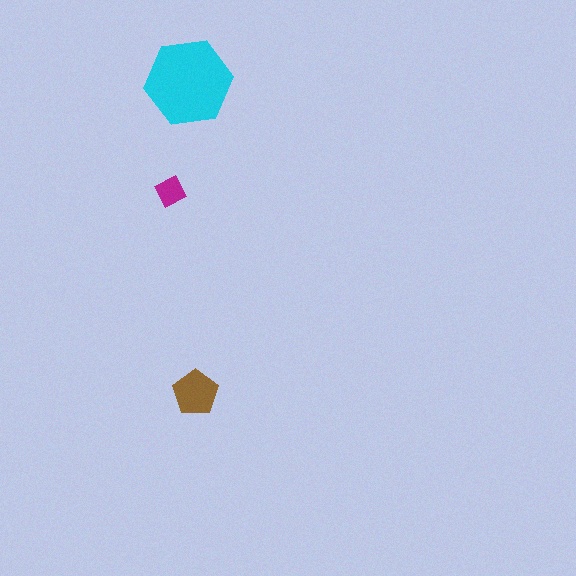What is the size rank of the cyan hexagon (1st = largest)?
1st.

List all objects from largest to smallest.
The cyan hexagon, the brown pentagon, the magenta diamond.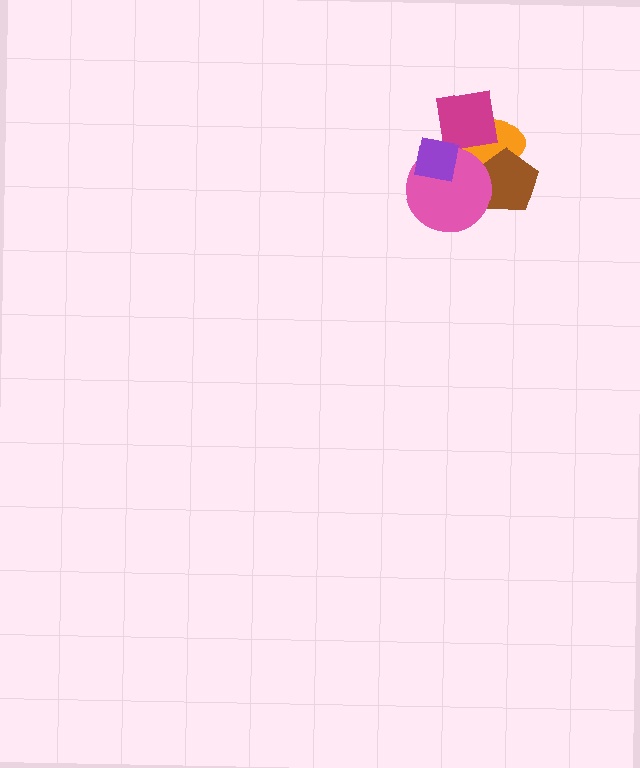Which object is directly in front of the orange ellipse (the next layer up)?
The magenta square is directly in front of the orange ellipse.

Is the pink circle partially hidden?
Yes, it is partially covered by another shape.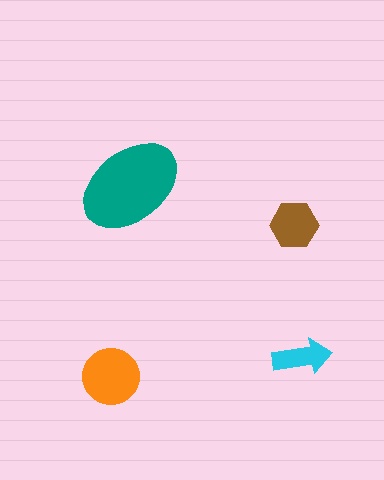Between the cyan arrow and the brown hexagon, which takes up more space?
The brown hexagon.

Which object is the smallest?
The cyan arrow.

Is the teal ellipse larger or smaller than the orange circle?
Larger.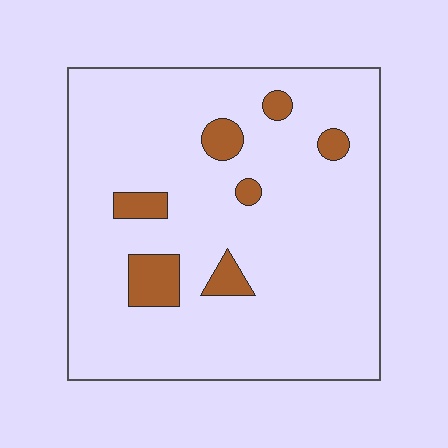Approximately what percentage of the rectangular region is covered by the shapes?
Approximately 10%.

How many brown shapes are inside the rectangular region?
7.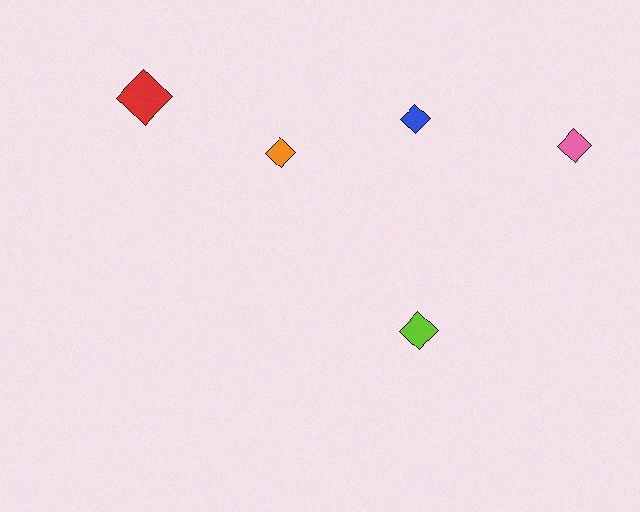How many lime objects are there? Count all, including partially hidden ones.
There is 1 lime object.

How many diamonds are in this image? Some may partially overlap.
There are 5 diamonds.